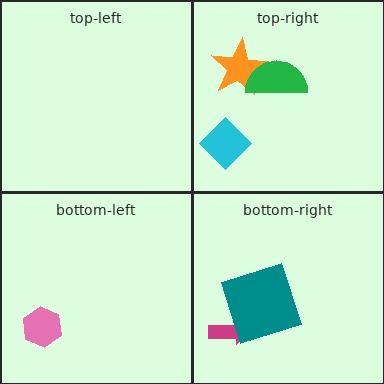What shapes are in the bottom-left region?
The pink hexagon.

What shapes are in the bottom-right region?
The magenta arrow, the teal square.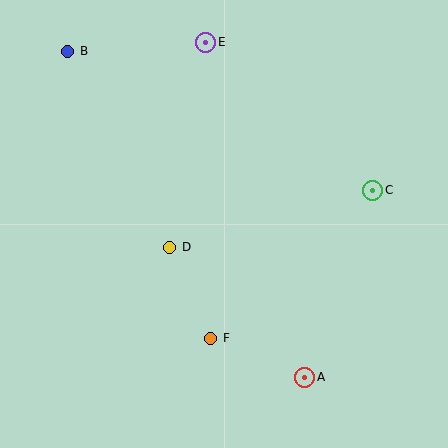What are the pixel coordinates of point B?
Point B is at (68, 51).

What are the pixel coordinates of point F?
Point F is at (211, 338).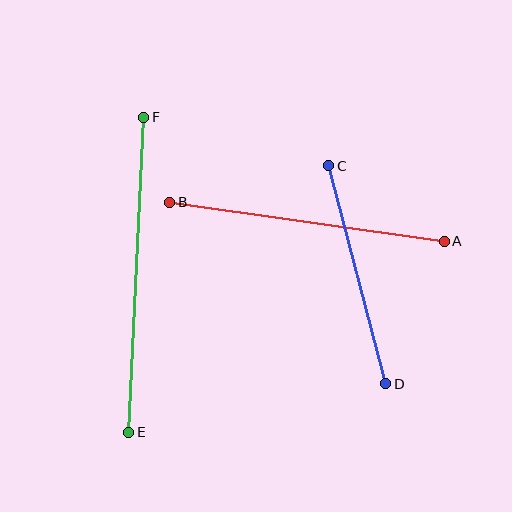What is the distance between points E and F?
The distance is approximately 315 pixels.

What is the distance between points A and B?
The distance is approximately 277 pixels.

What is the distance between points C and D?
The distance is approximately 225 pixels.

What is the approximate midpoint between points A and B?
The midpoint is at approximately (307, 222) pixels.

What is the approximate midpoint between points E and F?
The midpoint is at approximately (136, 275) pixels.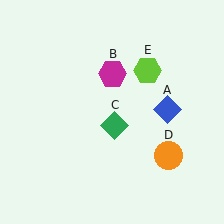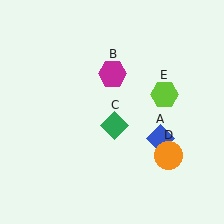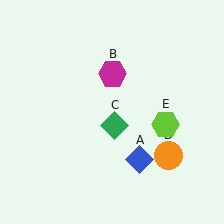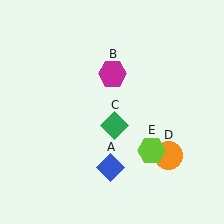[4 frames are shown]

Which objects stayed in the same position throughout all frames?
Magenta hexagon (object B) and green diamond (object C) and orange circle (object D) remained stationary.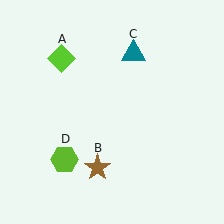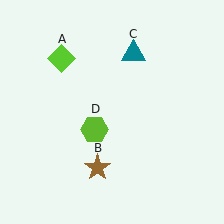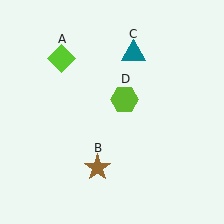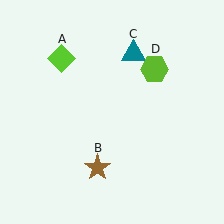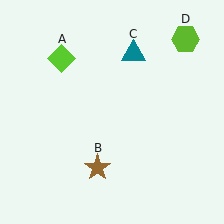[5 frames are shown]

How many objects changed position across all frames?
1 object changed position: lime hexagon (object D).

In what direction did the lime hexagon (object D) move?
The lime hexagon (object D) moved up and to the right.